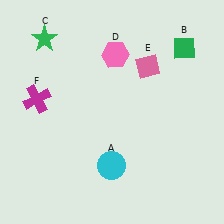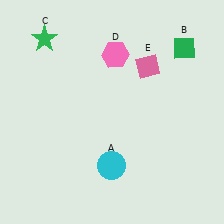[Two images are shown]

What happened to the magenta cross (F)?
The magenta cross (F) was removed in Image 2. It was in the top-left area of Image 1.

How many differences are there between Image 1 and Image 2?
There is 1 difference between the two images.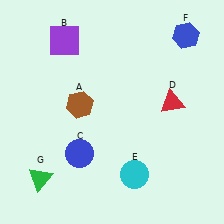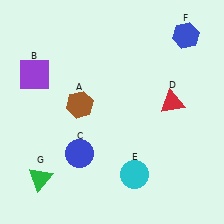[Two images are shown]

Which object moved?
The purple square (B) moved down.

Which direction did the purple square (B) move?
The purple square (B) moved down.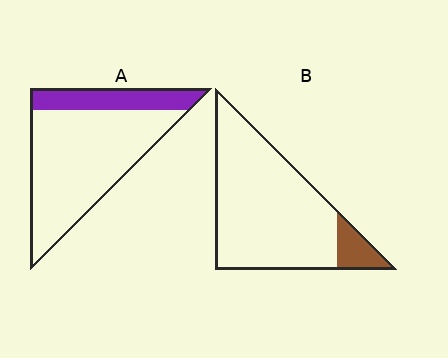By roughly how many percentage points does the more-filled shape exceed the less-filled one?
By roughly 10 percentage points (A over B).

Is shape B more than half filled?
No.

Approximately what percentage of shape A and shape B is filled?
A is approximately 25% and B is approximately 10%.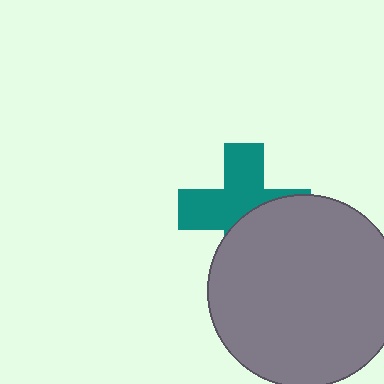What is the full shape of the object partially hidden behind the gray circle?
The partially hidden object is a teal cross.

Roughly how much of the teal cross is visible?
About half of it is visible (roughly 56%).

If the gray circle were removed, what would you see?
You would see the complete teal cross.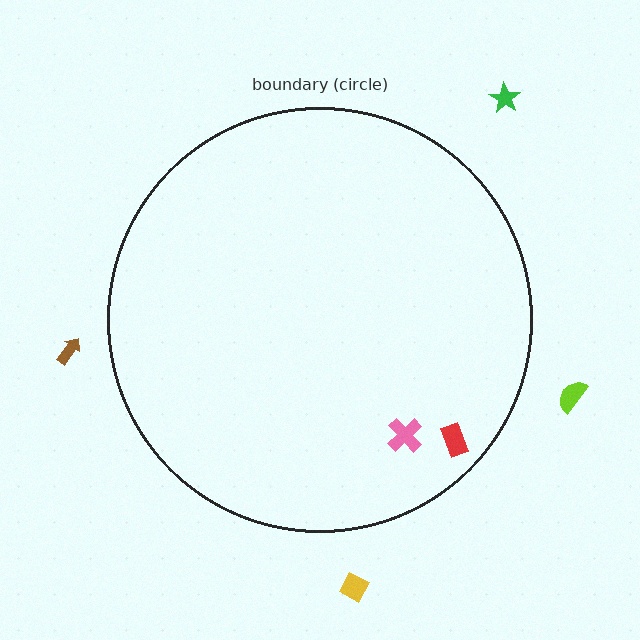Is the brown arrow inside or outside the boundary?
Outside.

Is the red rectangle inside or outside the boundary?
Inside.